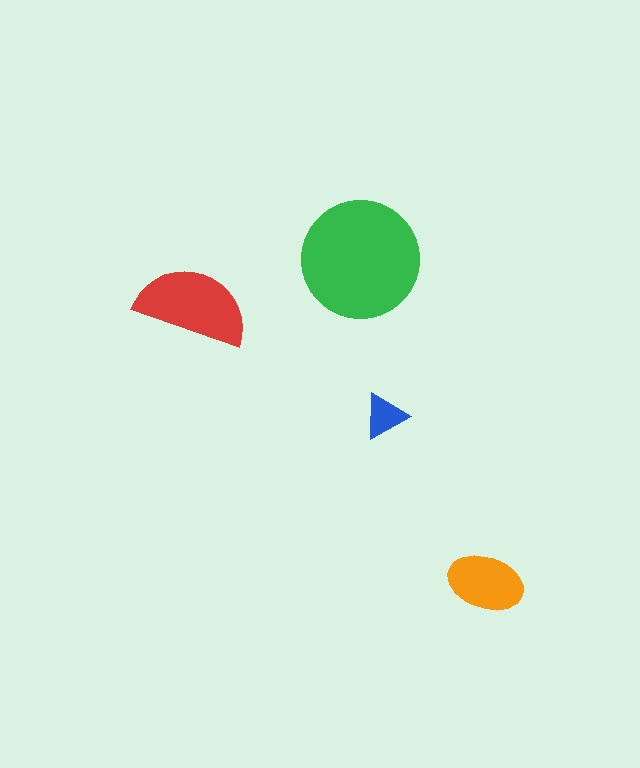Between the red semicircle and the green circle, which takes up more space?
The green circle.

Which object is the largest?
The green circle.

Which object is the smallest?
The blue triangle.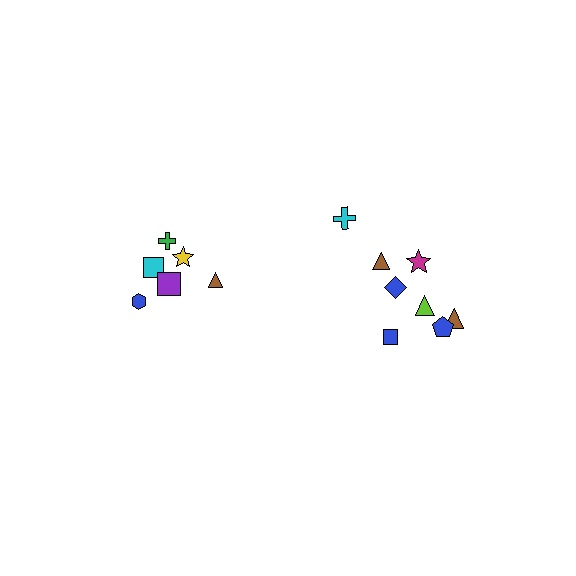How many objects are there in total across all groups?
There are 14 objects.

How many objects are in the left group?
There are 6 objects.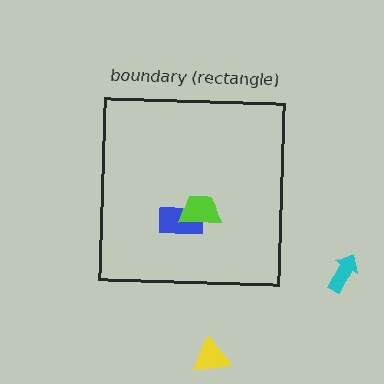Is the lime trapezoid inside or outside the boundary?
Inside.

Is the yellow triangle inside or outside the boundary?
Outside.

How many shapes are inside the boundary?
2 inside, 2 outside.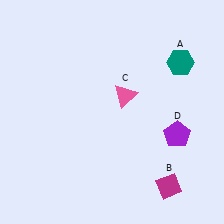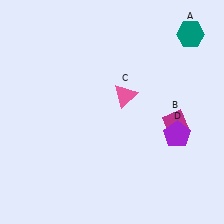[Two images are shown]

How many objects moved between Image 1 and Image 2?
2 objects moved between the two images.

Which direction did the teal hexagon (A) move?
The teal hexagon (A) moved up.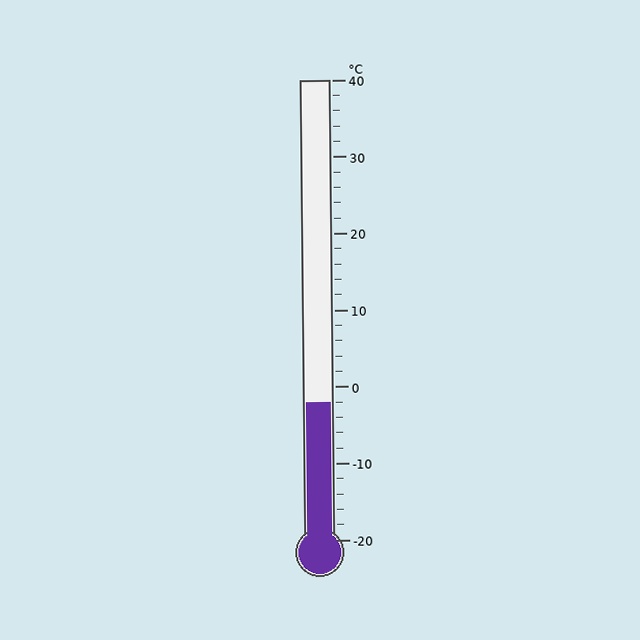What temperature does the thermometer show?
The thermometer shows approximately -2°C.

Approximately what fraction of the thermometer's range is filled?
The thermometer is filled to approximately 30% of its range.